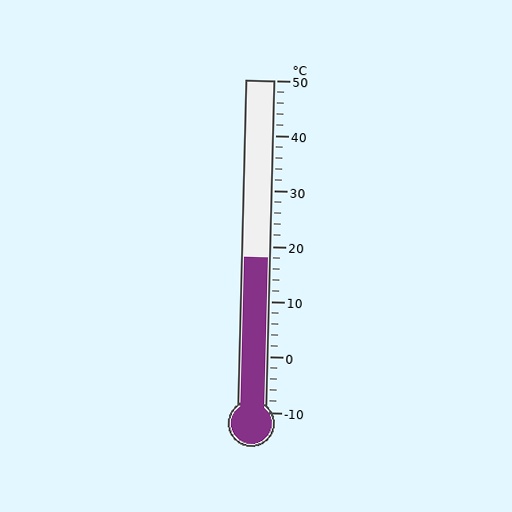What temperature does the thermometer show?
The thermometer shows approximately 18°C.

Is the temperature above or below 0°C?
The temperature is above 0°C.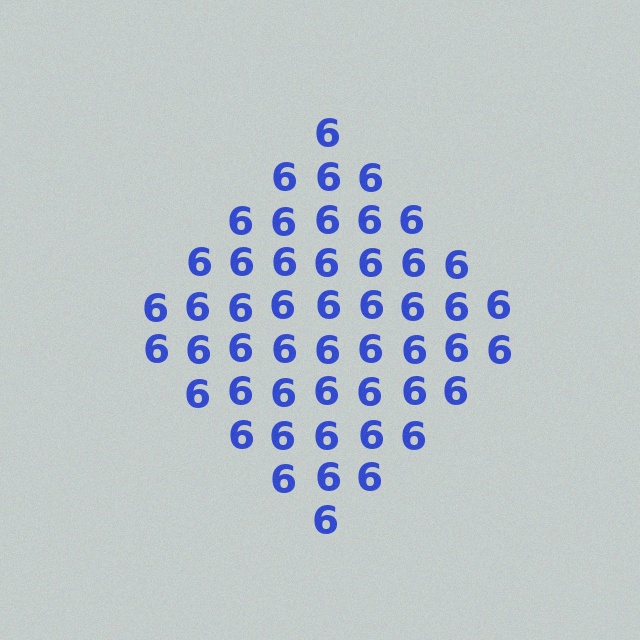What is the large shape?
The large shape is a diamond.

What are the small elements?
The small elements are digit 6's.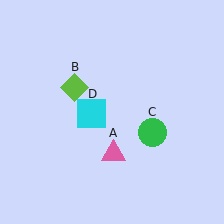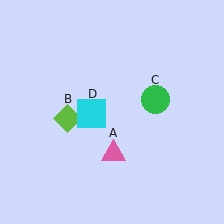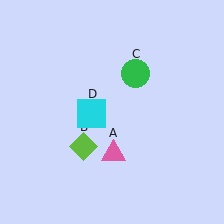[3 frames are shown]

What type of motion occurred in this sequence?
The lime diamond (object B), green circle (object C) rotated counterclockwise around the center of the scene.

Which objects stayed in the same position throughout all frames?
Pink triangle (object A) and cyan square (object D) remained stationary.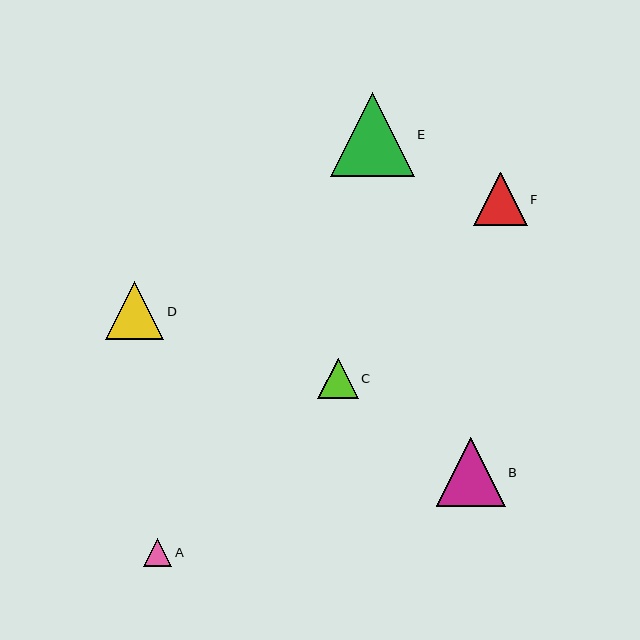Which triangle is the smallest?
Triangle A is the smallest with a size of approximately 28 pixels.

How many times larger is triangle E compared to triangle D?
Triangle E is approximately 1.4 times the size of triangle D.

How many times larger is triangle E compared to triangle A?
Triangle E is approximately 3.0 times the size of triangle A.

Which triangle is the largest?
Triangle E is the largest with a size of approximately 84 pixels.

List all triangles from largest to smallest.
From largest to smallest: E, B, D, F, C, A.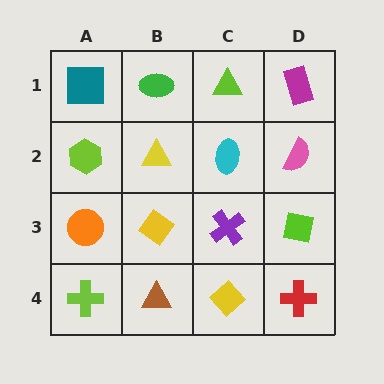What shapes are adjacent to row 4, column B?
A yellow diamond (row 3, column B), a lime cross (row 4, column A), a yellow diamond (row 4, column C).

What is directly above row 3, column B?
A yellow triangle.